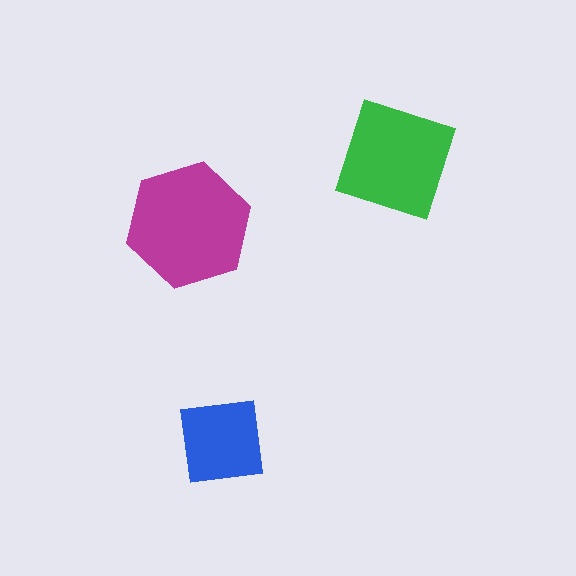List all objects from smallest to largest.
The blue square, the green square, the magenta hexagon.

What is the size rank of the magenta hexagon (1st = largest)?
1st.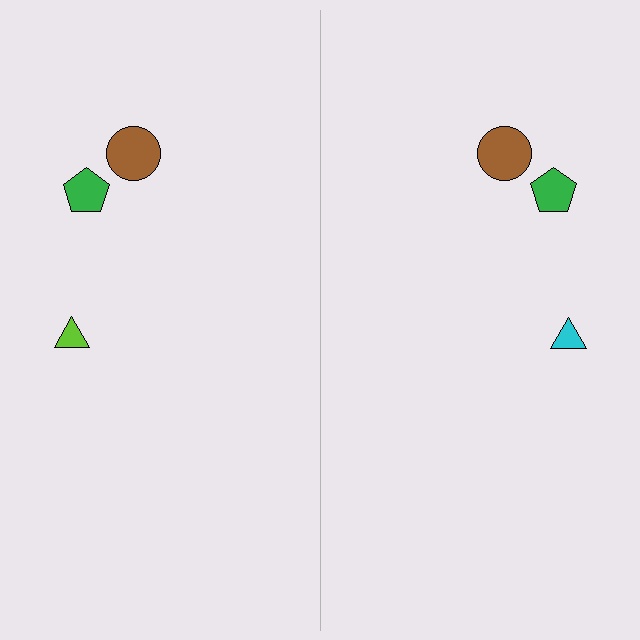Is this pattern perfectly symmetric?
No, the pattern is not perfectly symmetric. The cyan triangle on the right side breaks the symmetry — its mirror counterpart is lime.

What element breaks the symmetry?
The cyan triangle on the right side breaks the symmetry — its mirror counterpart is lime.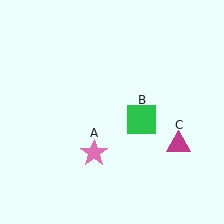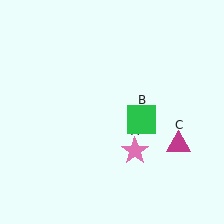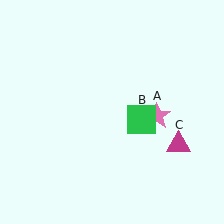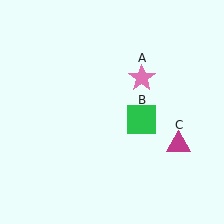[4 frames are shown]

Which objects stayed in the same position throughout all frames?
Green square (object B) and magenta triangle (object C) remained stationary.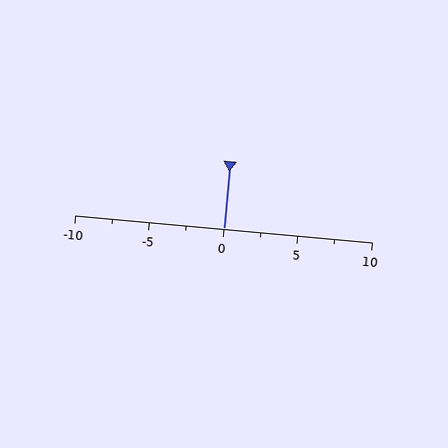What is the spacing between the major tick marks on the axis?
The major ticks are spaced 5 apart.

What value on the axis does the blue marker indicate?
The marker indicates approximately 0.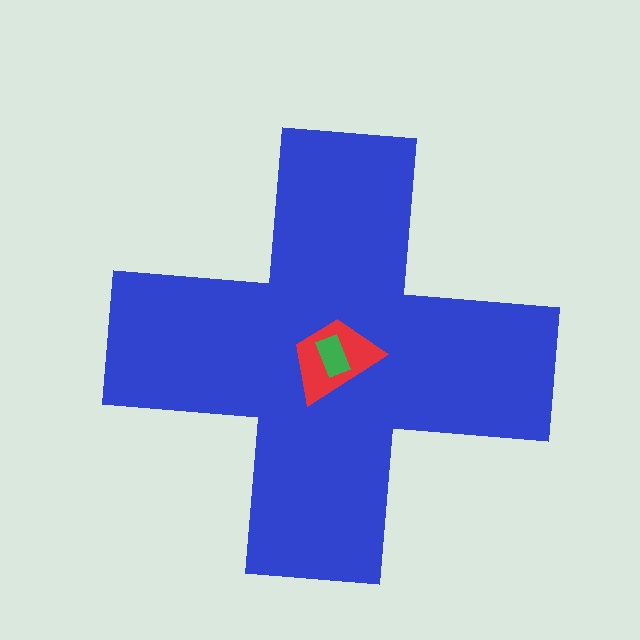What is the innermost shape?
The green rectangle.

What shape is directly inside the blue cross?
The red trapezoid.